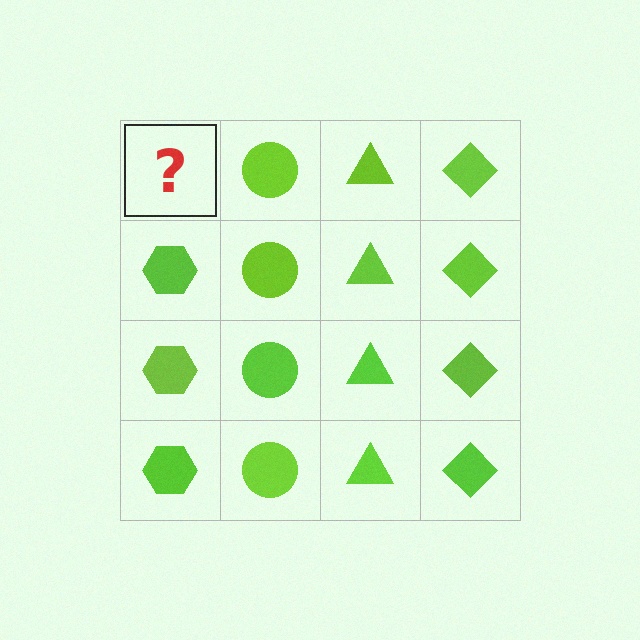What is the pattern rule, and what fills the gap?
The rule is that each column has a consistent shape. The gap should be filled with a lime hexagon.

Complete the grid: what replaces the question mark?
The question mark should be replaced with a lime hexagon.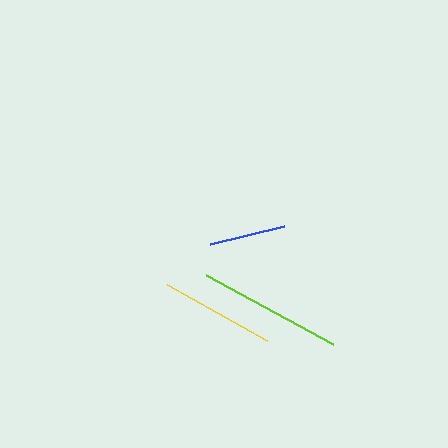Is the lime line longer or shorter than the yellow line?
The lime line is longer than the yellow line.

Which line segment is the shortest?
The blue line is the shortest at approximately 77 pixels.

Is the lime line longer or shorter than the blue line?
The lime line is longer than the blue line.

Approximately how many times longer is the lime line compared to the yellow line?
The lime line is approximately 1.3 times the length of the yellow line.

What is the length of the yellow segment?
The yellow segment is approximately 115 pixels long.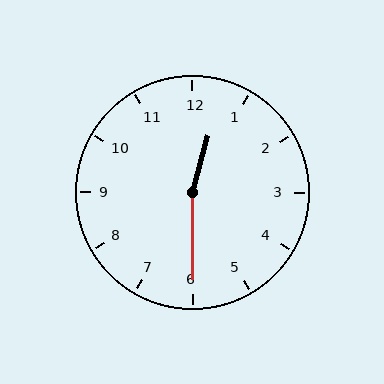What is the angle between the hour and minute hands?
Approximately 165 degrees.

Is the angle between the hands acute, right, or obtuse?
It is obtuse.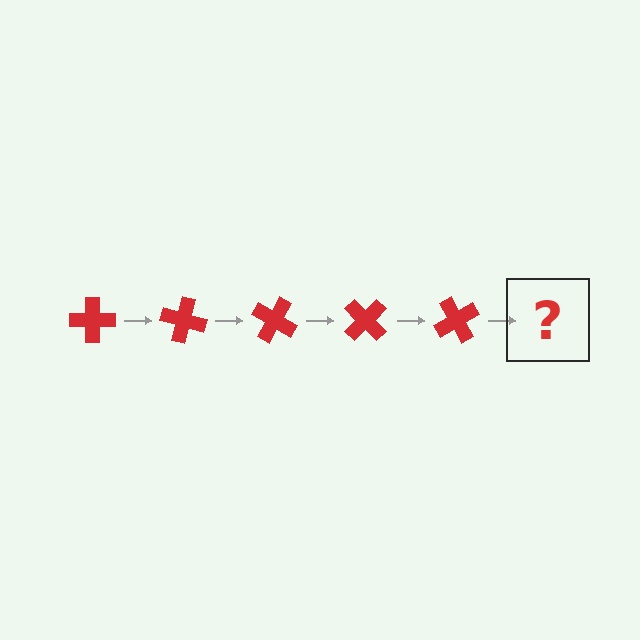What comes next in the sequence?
The next element should be a red cross rotated 75 degrees.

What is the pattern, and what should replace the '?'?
The pattern is that the cross rotates 15 degrees each step. The '?' should be a red cross rotated 75 degrees.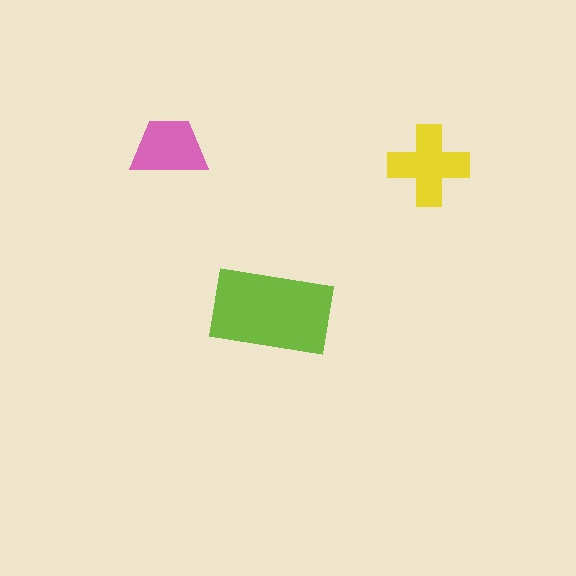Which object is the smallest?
The pink trapezoid.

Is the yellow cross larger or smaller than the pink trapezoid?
Larger.